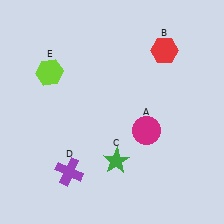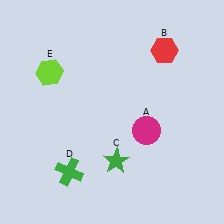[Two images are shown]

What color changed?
The cross (D) changed from purple in Image 1 to green in Image 2.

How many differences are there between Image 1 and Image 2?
There is 1 difference between the two images.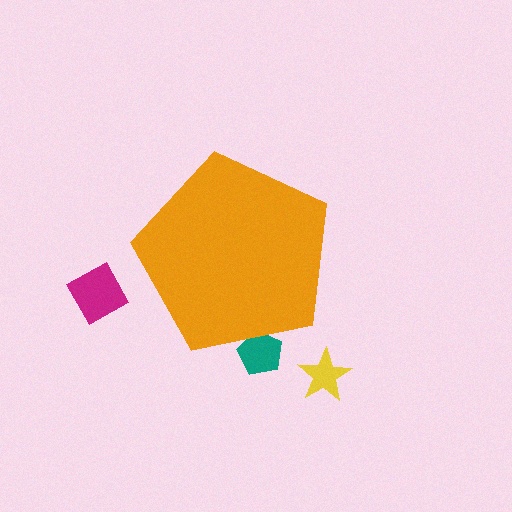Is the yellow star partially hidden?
No, the yellow star is fully visible.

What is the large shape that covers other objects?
An orange pentagon.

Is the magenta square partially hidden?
No, the magenta square is fully visible.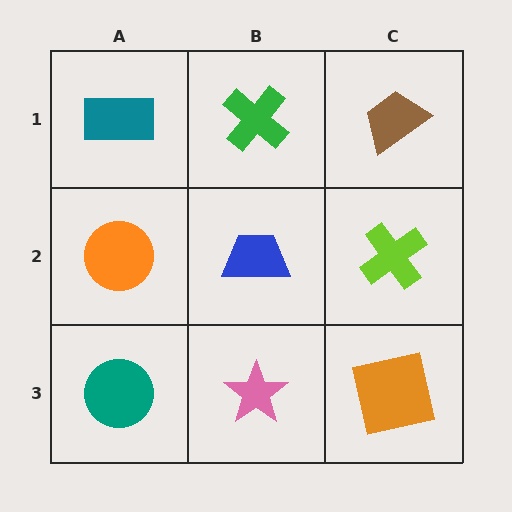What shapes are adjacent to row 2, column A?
A teal rectangle (row 1, column A), a teal circle (row 3, column A), a blue trapezoid (row 2, column B).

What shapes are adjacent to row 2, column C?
A brown trapezoid (row 1, column C), an orange square (row 3, column C), a blue trapezoid (row 2, column B).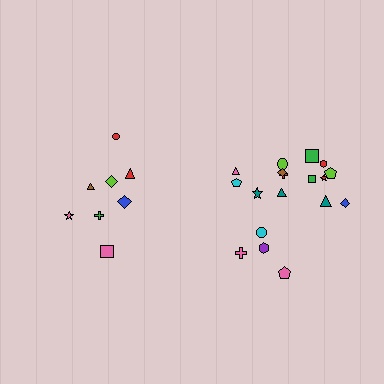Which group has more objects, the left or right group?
The right group.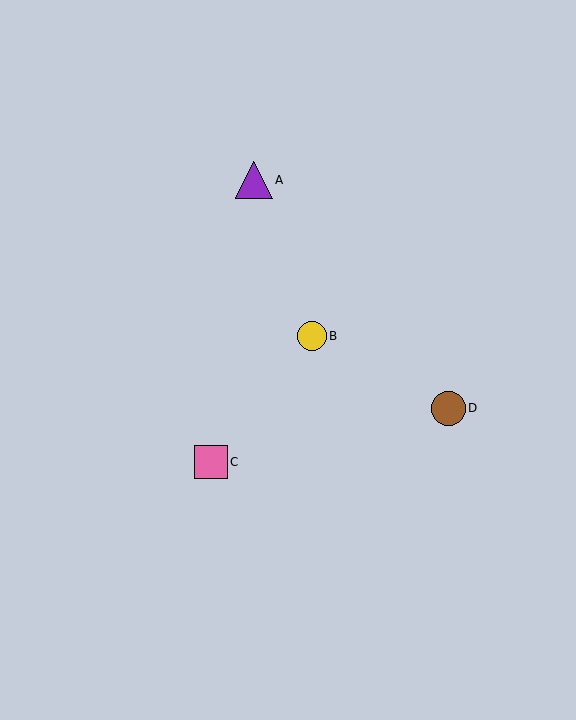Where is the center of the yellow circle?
The center of the yellow circle is at (312, 336).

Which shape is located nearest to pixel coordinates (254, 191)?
The purple triangle (labeled A) at (254, 180) is nearest to that location.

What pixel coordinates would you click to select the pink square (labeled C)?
Click at (211, 462) to select the pink square C.